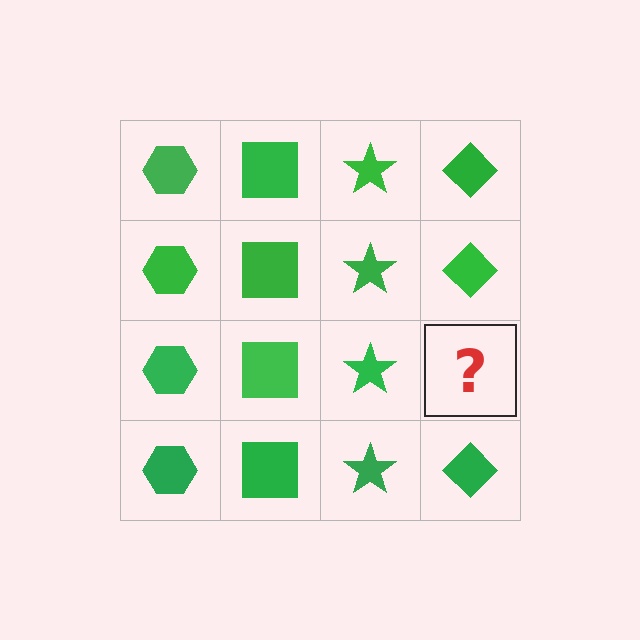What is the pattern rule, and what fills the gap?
The rule is that each column has a consistent shape. The gap should be filled with a green diamond.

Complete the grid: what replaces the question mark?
The question mark should be replaced with a green diamond.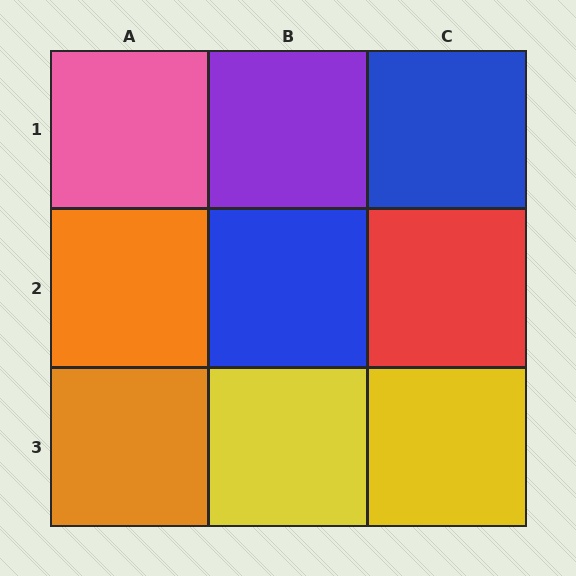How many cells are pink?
1 cell is pink.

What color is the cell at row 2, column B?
Blue.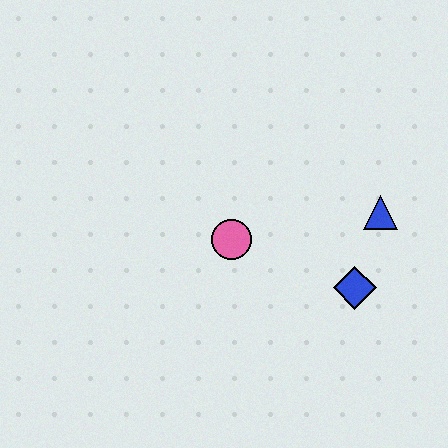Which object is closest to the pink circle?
The blue diamond is closest to the pink circle.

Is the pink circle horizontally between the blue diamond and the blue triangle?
No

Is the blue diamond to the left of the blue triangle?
Yes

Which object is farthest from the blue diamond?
The pink circle is farthest from the blue diamond.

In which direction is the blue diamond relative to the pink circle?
The blue diamond is to the right of the pink circle.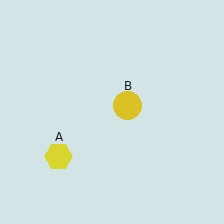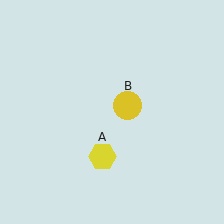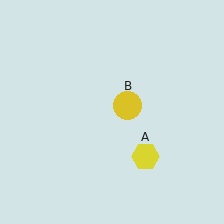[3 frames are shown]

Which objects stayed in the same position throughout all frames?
Yellow circle (object B) remained stationary.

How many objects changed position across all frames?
1 object changed position: yellow hexagon (object A).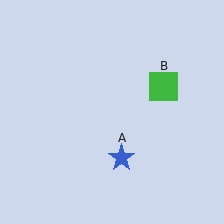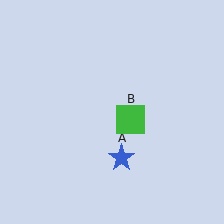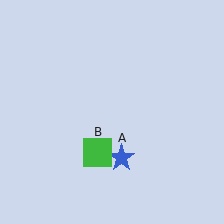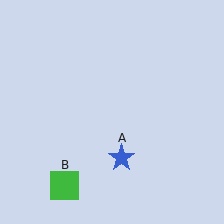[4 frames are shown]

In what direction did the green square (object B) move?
The green square (object B) moved down and to the left.